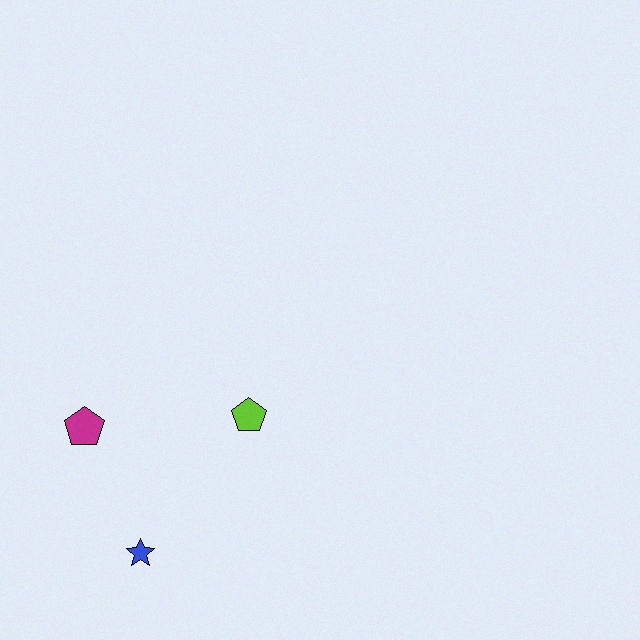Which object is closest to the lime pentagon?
The magenta pentagon is closest to the lime pentagon.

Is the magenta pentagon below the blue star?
No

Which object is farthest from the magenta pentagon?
The lime pentagon is farthest from the magenta pentagon.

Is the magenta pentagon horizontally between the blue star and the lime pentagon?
No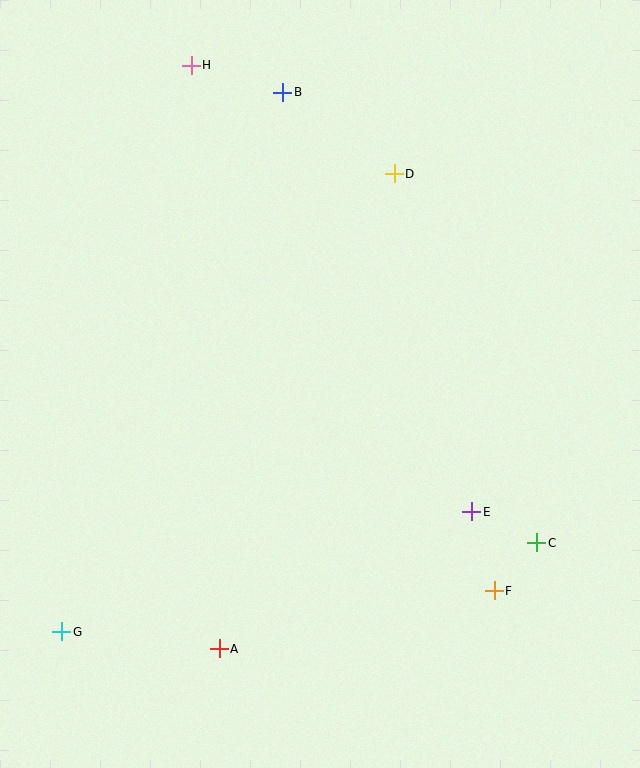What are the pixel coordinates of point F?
Point F is at (494, 591).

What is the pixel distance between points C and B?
The distance between C and B is 517 pixels.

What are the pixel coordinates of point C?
Point C is at (537, 543).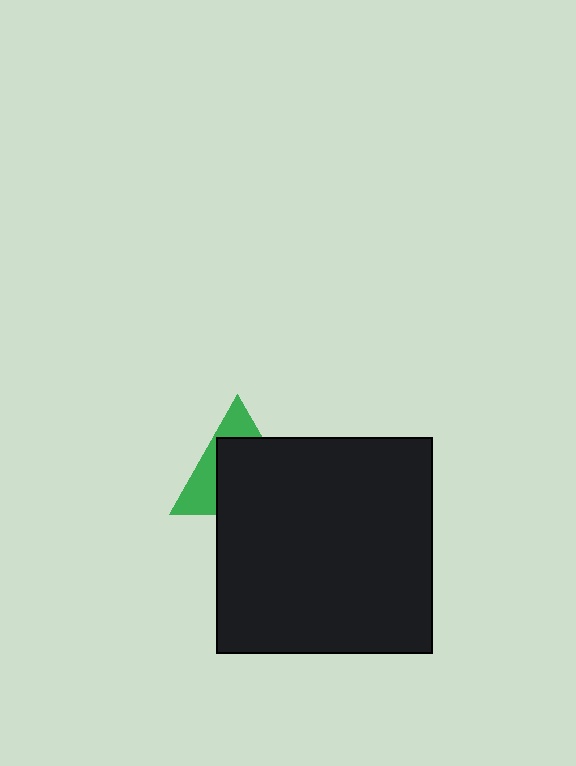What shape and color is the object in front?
The object in front is a black square.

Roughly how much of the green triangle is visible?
A small part of it is visible (roughly 36%).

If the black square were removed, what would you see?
You would see the complete green triangle.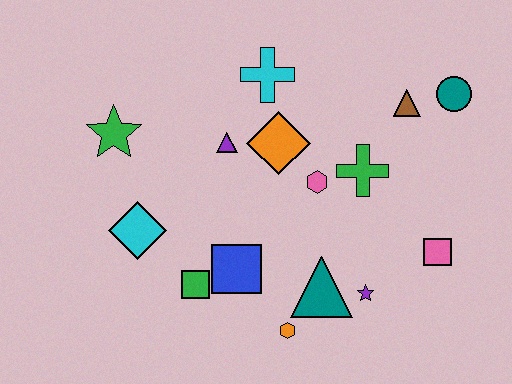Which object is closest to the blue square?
The green square is closest to the blue square.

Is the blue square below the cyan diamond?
Yes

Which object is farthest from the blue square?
The teal circle is farthest from the blue square.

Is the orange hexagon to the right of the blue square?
Yes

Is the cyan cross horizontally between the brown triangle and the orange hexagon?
No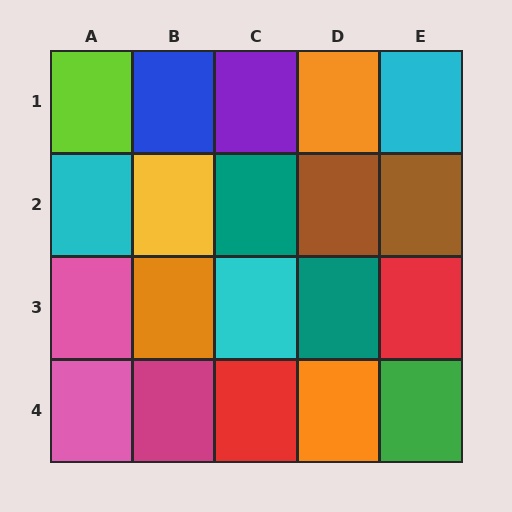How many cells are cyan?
3 cells are cyan.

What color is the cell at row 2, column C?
Teal.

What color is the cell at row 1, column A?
Lime.